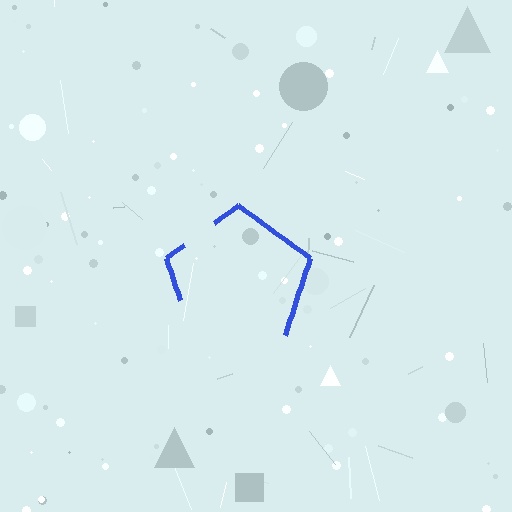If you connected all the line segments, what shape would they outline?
They would outline a pentagon.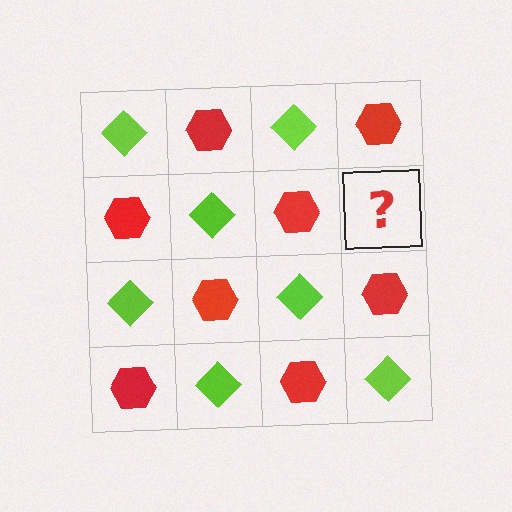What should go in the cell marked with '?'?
The missing cell should contain a lime diamond.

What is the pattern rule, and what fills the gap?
The rule is that it alternates lime diamond and red hexagon in a checkerboard pattern. The gap should be filled with a lime diamond.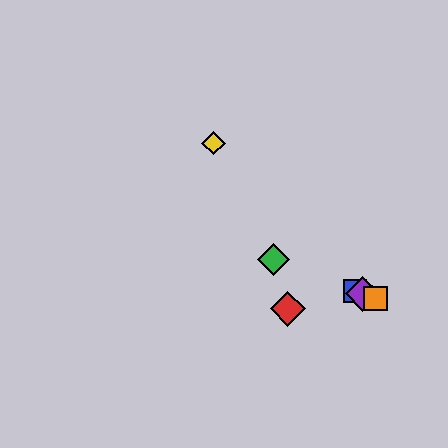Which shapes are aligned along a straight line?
The blue square, the green diamond, the purple diamond, the orange square are aligned along a straight line.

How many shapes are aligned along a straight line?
4 shapes (the blue square, the green diamond, the purple diamond, the orange square) are aligned along a straight line.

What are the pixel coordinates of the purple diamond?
The purple diamond is at (363, 294).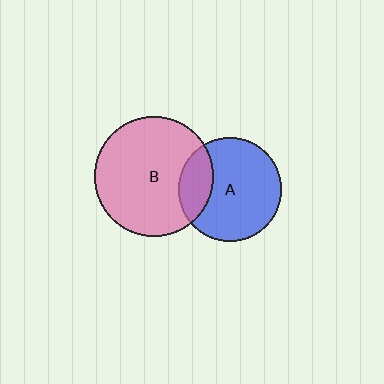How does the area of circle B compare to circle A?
Approximately 1.3 times.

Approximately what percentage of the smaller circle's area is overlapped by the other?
Approximately 20%.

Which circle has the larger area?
Circle B (pink).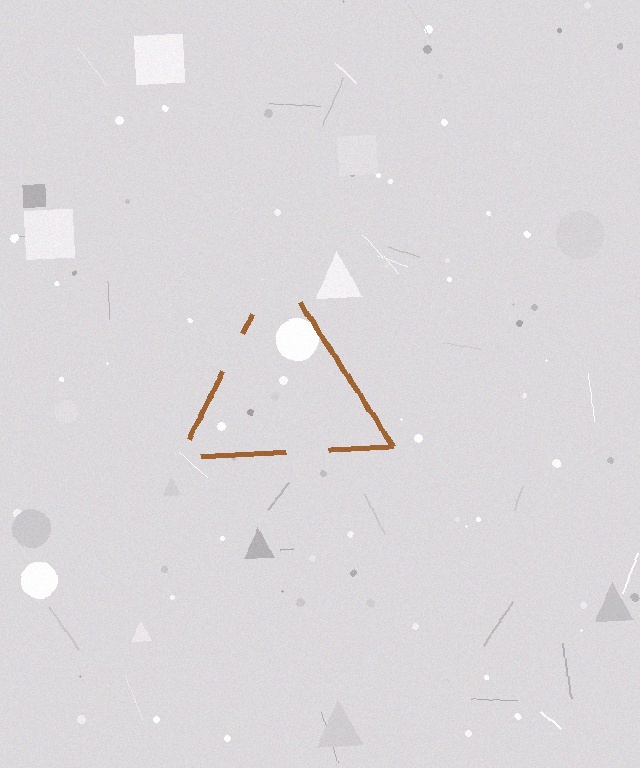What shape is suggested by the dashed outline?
The dashed outline suggests a triangle.